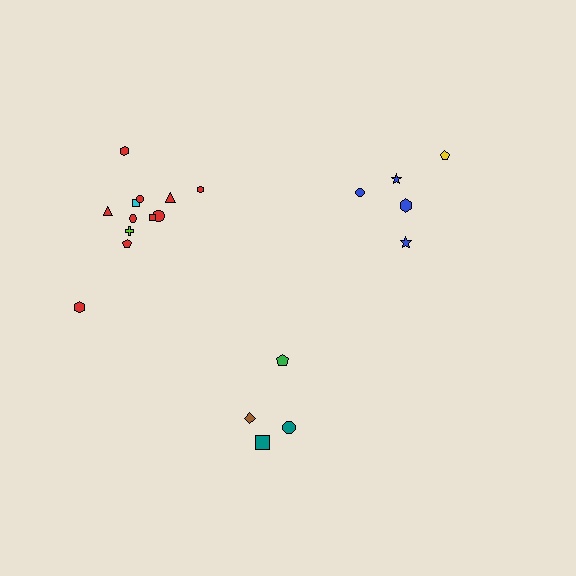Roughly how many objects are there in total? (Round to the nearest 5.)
Roughly 20 objects in total.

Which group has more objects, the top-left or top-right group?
The top-left group.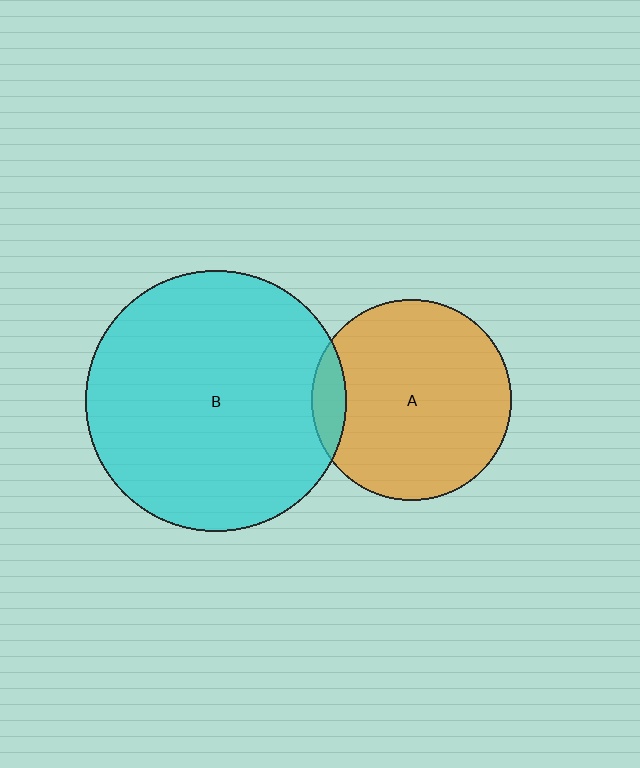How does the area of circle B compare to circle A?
Approximately 1.7 times.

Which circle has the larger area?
Circle B (cyan).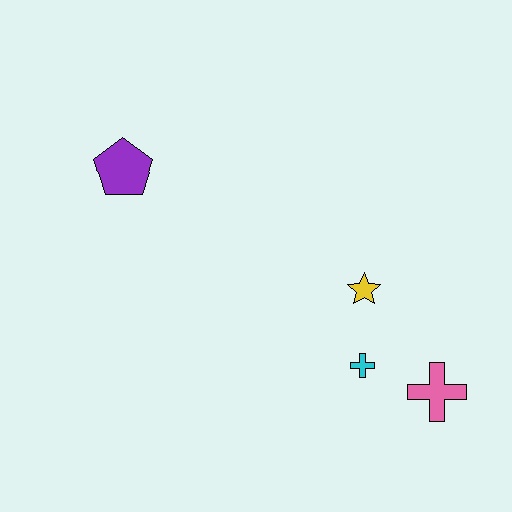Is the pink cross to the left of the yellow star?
No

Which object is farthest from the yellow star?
The purple pentagon is farthest from the yellow star.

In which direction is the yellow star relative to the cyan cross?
The yellow star is above the cyan cross.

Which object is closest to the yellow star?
The cyan cross is closest to the yellow star.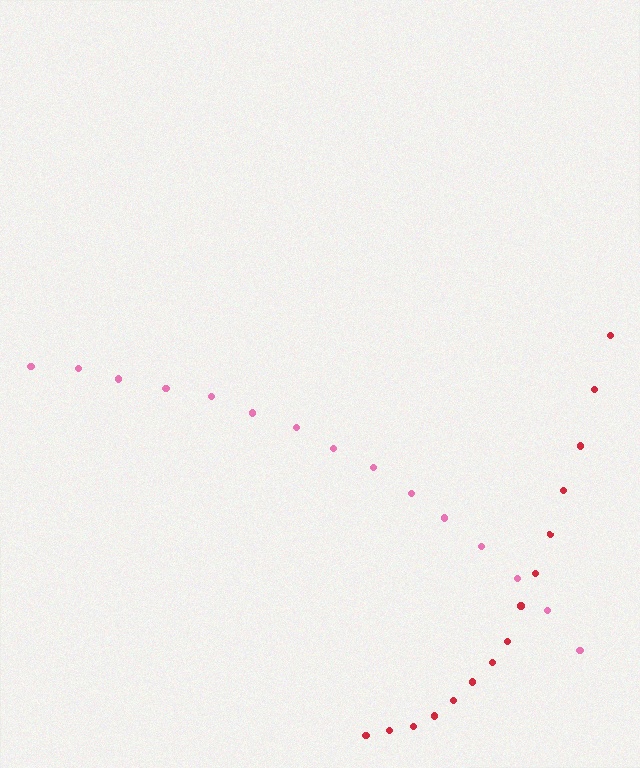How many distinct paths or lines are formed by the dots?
There are 2 distinct paths.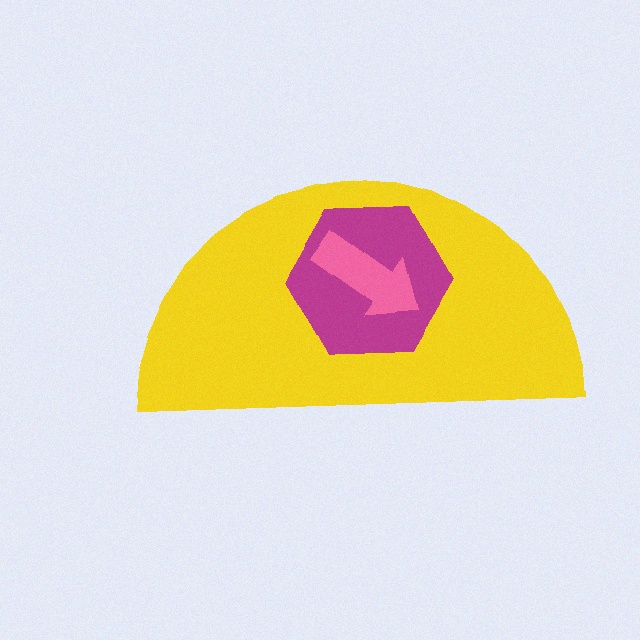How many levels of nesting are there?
3.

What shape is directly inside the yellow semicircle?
The magenta hexagon.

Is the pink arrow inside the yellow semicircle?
Yes.